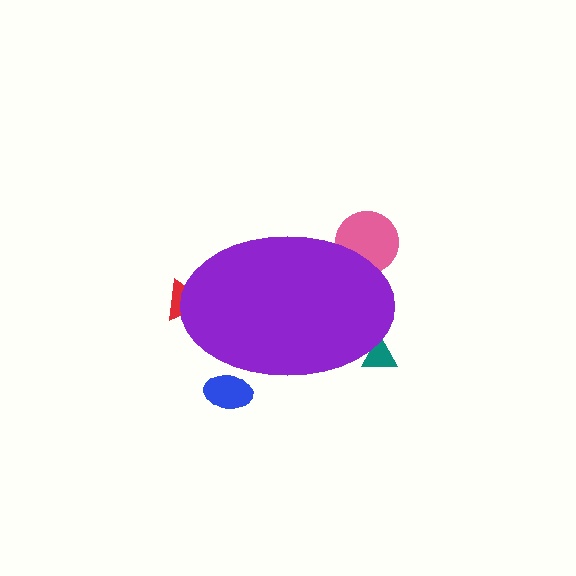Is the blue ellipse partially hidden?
Yes, the blue ellipse is partially hidden behind the purple ellipse.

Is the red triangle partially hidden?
Yes, the red triangle is partially hidden behind the purple ellipse.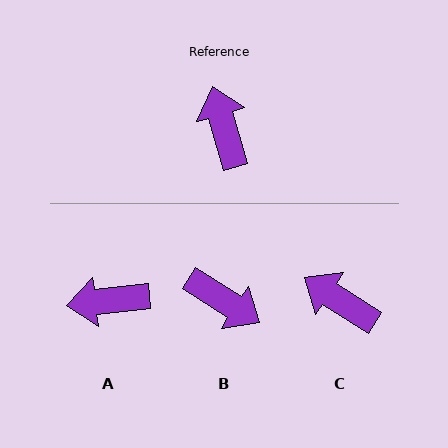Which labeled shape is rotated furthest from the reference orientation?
B, about 139 degrees away.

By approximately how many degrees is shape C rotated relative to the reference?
Approximately 41 degrees counter-clockwise.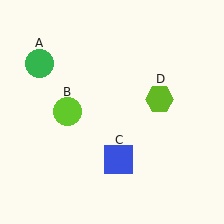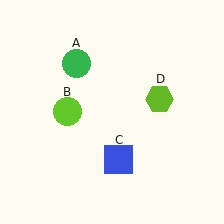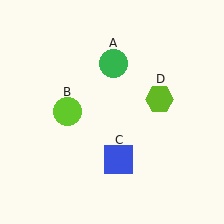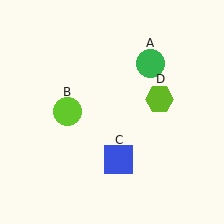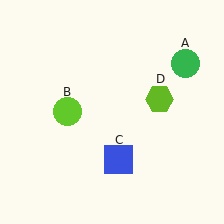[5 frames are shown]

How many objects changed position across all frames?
1 object changed position: green circle (object A).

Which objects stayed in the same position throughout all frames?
Lime circle (object B) and blue square (object C) and lime hexagon (object D) remained stationary.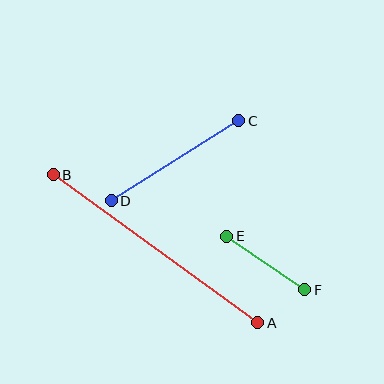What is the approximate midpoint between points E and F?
The midpoint is at approximately (266, 263) pixels.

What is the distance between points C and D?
The distance is approximately 151 pixels.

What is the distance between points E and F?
The distance is approximately 94 pixels.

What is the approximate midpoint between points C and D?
The midpoint is at approximately (175, 161) pixels.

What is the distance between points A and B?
The distance is approximately 252 pixels.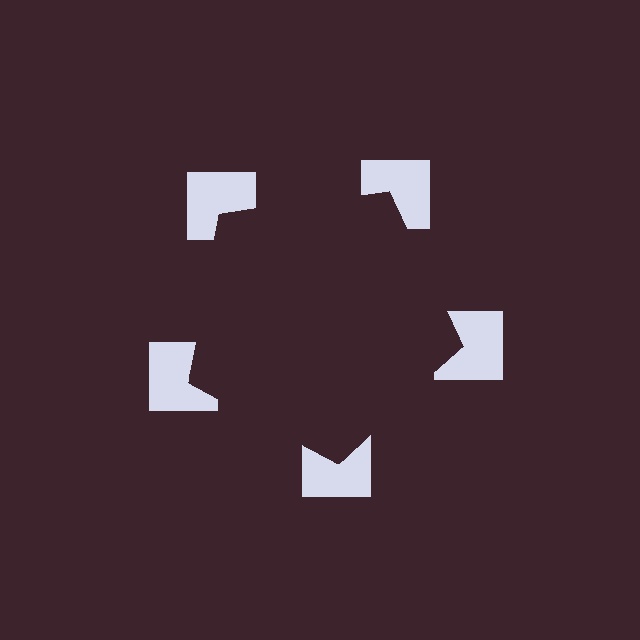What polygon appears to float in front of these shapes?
An illusory pentagon — its edges are inferred from the aligned wedge cuts in the notched squares, not physically drawn.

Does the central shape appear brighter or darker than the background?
It typically appears slightly darker than the background, even though no actual brightness change is drawn.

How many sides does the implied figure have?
5 sides.